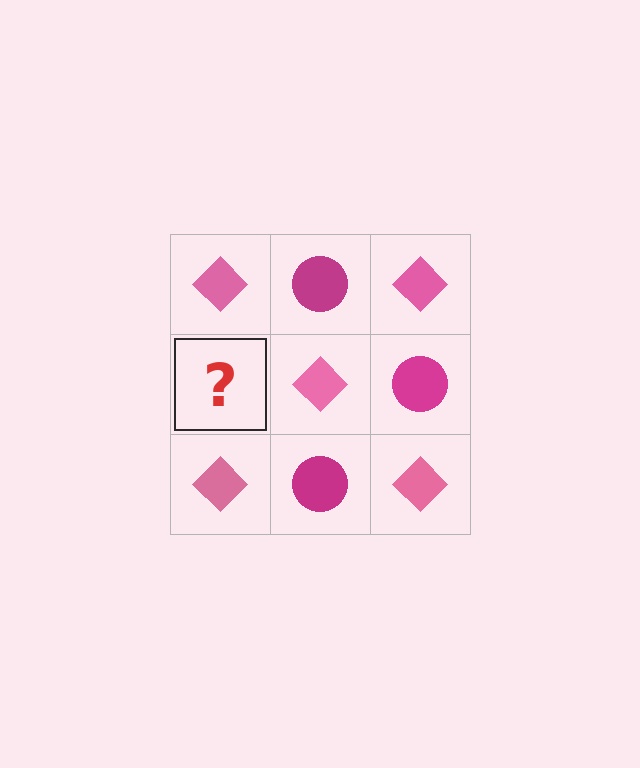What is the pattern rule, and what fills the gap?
The rule is that it alternates pink diamond and magenta circle in a checkerboard pattern. The gap should be filled with a magenta circle.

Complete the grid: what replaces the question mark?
The question mark should be replaced with a magenta circle.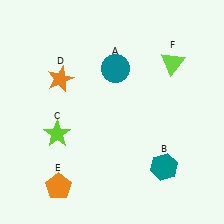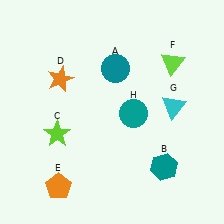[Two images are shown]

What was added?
A cyan triangle (G), a teal circle (H) were added in Image 2.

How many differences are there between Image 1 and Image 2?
There are 2 differences between the two images.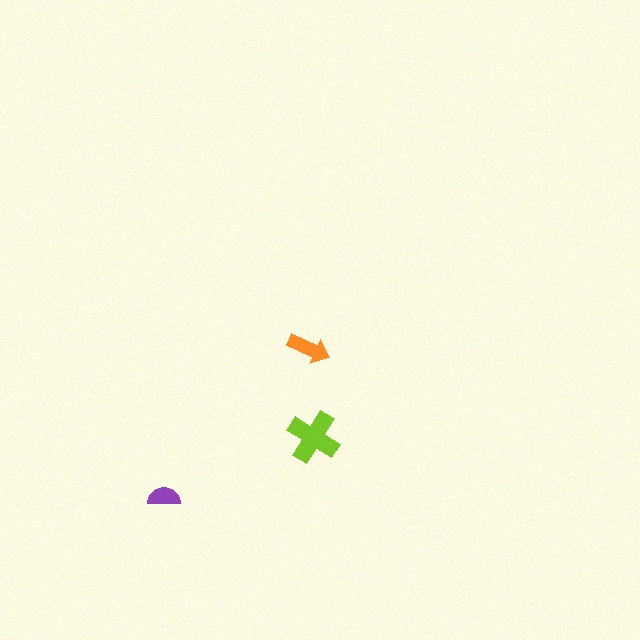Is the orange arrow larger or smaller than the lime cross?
Smaller.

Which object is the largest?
The lime cross.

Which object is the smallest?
The purple semicircle.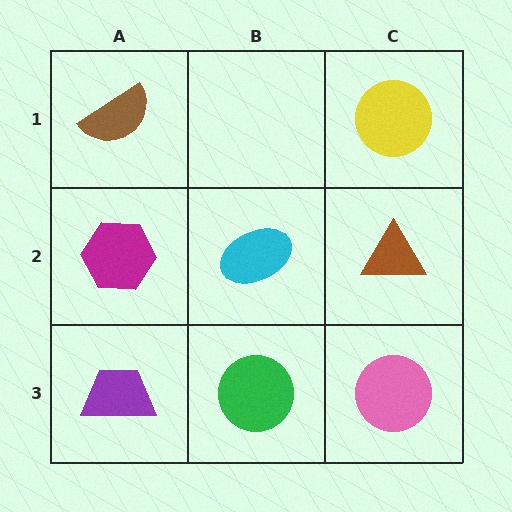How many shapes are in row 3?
3 shapes.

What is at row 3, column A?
A purple trapezoid.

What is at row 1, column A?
A brown semicircle.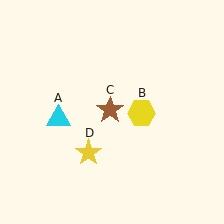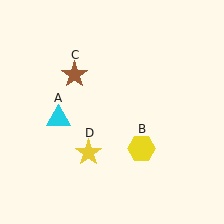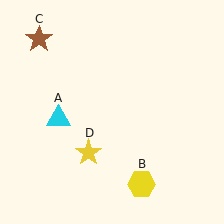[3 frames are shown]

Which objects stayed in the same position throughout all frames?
Cyan triangle (object A) and yellow star (object D) remained stationary.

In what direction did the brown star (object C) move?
The brown star (object C) moved up and to the left.